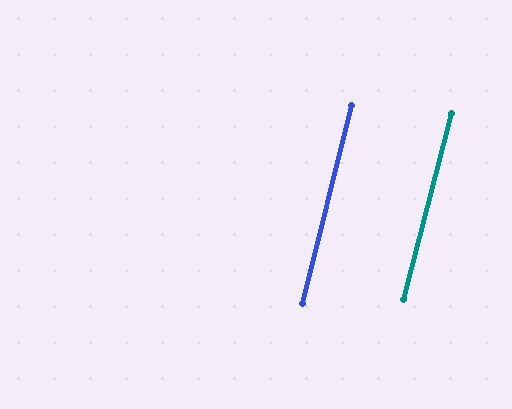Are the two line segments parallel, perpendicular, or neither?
Parallel — their directions differ by only 0.4°.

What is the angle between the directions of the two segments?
Approximately 0 degrees.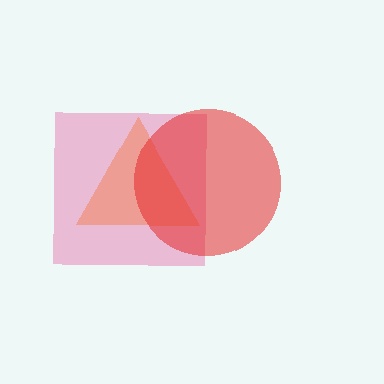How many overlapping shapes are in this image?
There are 3 overlapping shapes in the image.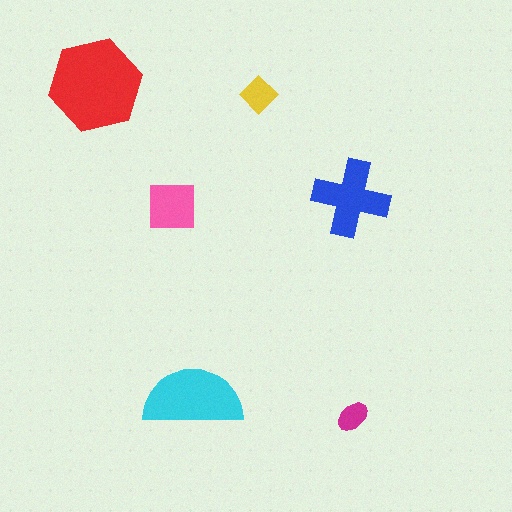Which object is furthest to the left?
The red hexagon is leftmost.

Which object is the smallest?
The magenta ellipse.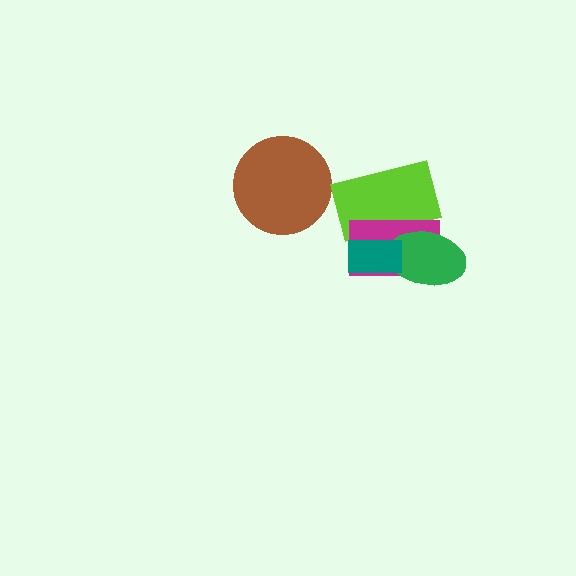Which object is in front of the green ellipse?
The teal rectangle is in front of the green ellipse.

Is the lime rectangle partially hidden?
Yes, it is partially covered by another shape.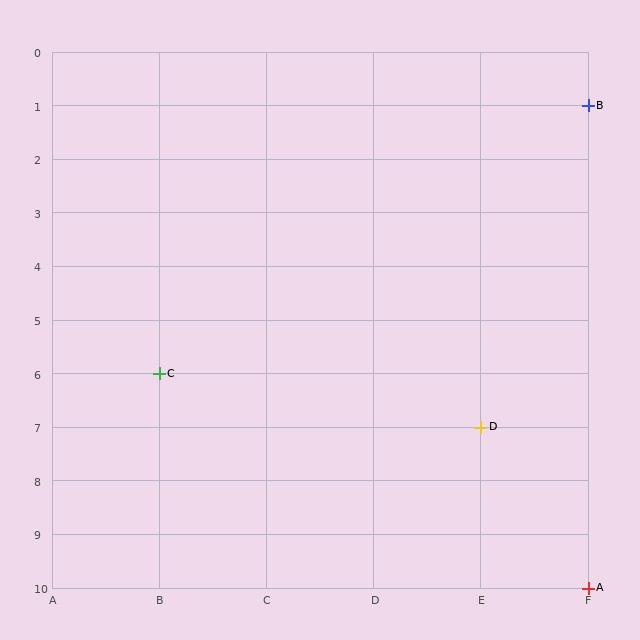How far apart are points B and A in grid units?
Points B and A are 9 rows apart.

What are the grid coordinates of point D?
Point D is at grid coordinates (E, 7).